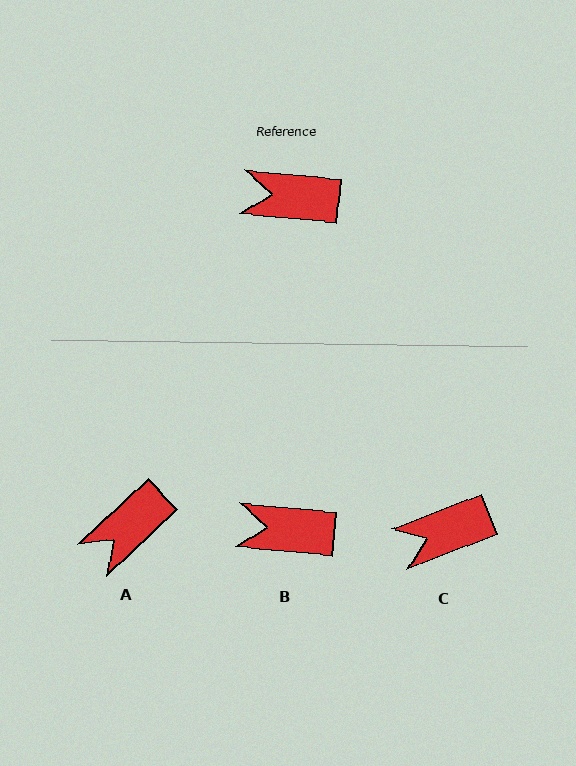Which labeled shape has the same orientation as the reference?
B.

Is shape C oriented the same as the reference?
No, it is off by about 27 degrees.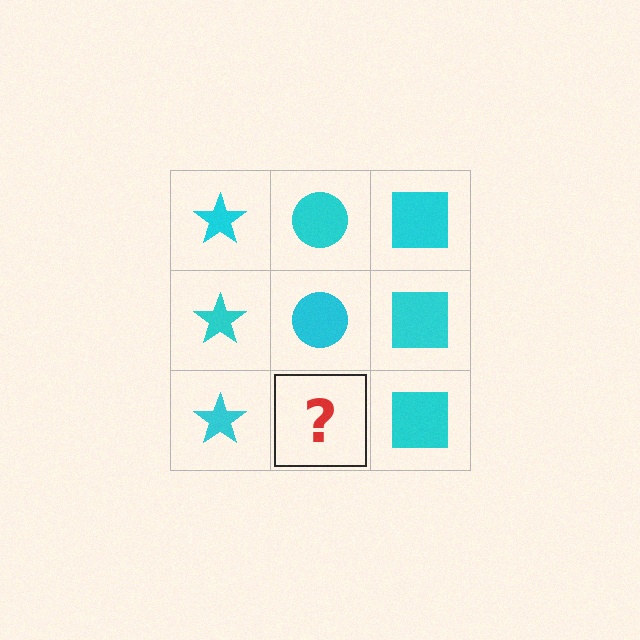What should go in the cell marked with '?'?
The missing cell should contain a cyan circle.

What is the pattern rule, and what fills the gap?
The rule is that each column has a consistent shape. The gap should be filled with a cyan circle.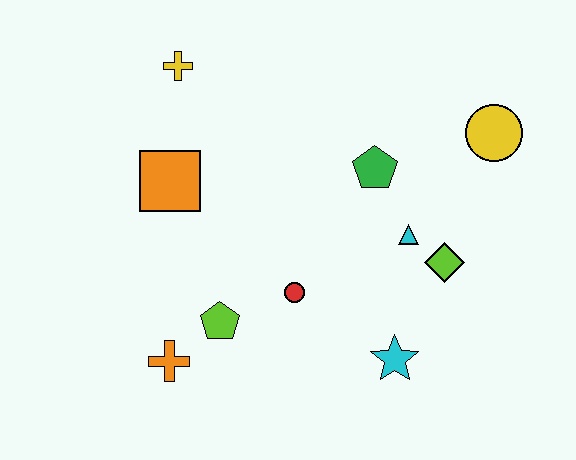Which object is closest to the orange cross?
The lime pentagon is closest to the orange cross.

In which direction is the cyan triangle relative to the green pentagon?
The cyan triangle is below the green pentagon.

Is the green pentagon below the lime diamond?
No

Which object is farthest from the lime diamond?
The yellow cross is farthest from the lime diamond.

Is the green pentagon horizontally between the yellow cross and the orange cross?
No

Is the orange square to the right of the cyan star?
No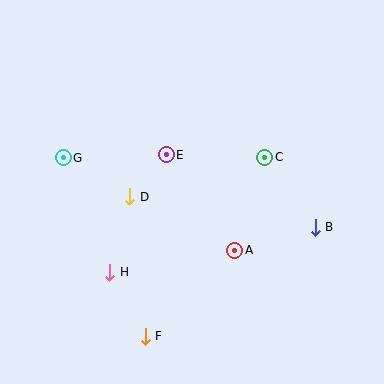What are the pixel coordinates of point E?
Point E is at (166, 155).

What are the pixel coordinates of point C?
Point C is at (265, 157).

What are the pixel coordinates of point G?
Point G is at (63, 158).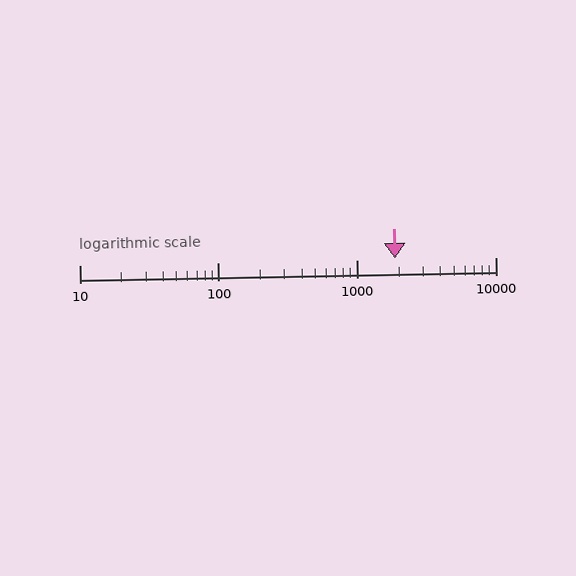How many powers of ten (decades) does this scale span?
The scale spans 3 decades, from 10 to 10000.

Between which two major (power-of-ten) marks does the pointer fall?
The pointer is between 1000 and 10000.